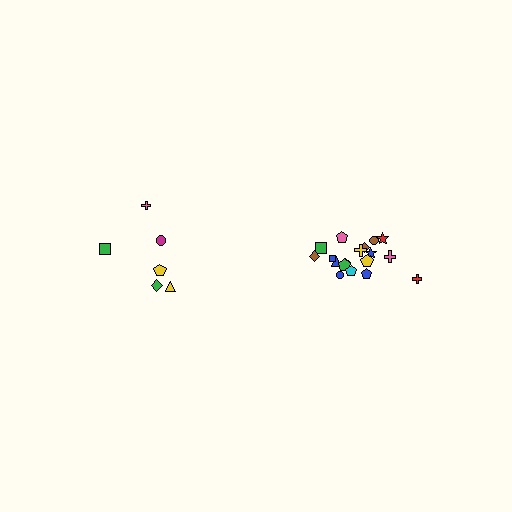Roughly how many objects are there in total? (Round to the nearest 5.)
Roughly 25 objects in total.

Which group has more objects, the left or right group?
The right group.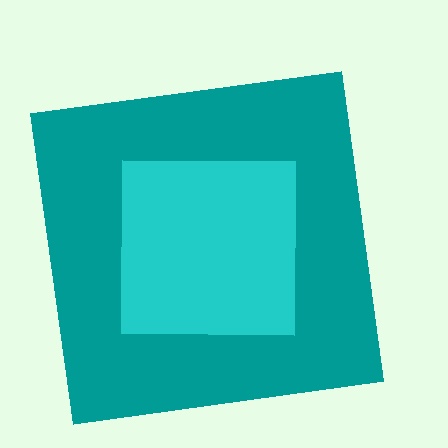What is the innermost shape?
The cyan square.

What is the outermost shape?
The teal square.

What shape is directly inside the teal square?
The cyan square.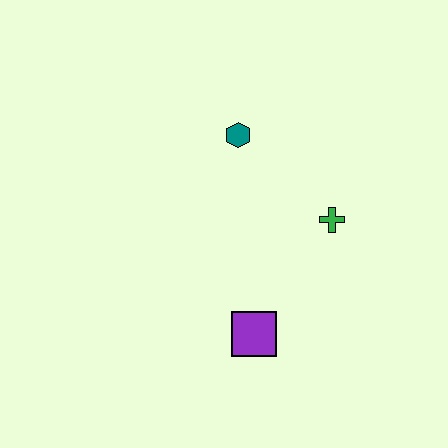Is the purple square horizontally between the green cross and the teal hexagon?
Yes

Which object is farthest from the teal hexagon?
The purple square is farthest from the teal hexagon.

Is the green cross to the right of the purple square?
Yes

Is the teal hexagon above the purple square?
Yes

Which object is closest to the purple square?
The green cross is closest to the purple square.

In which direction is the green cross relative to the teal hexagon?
The green cross is to the right of the teal hexagon.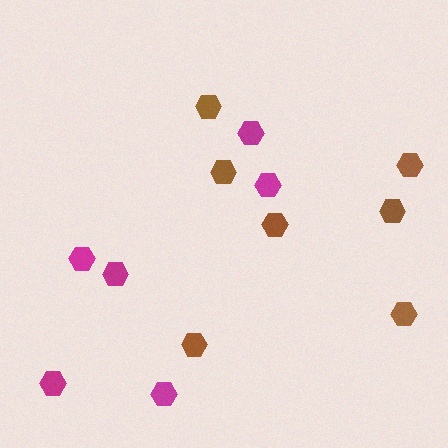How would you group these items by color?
There are 2 groups: one group of magenta hexagons (6) and one group of brown hexagons (7).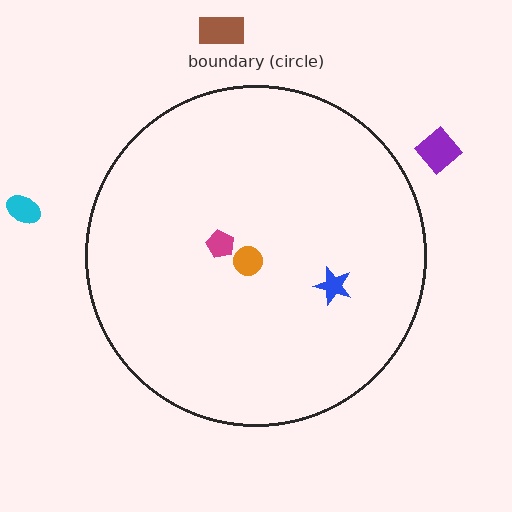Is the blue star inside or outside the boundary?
Inside.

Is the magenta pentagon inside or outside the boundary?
Inside.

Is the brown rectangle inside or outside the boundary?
Outside.